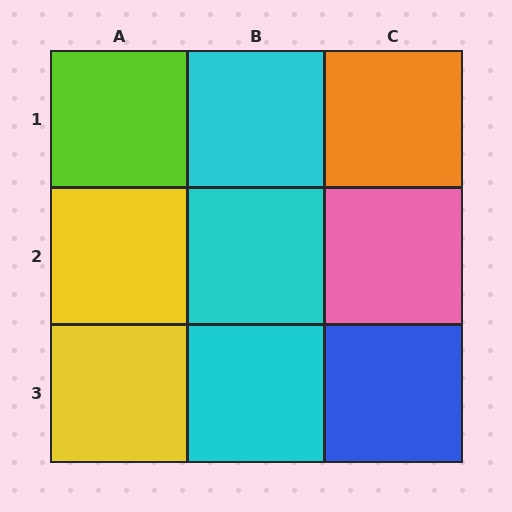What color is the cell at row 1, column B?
Cyan.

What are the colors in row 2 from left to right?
Yellow, cyan, pink.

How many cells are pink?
1 cell is pink.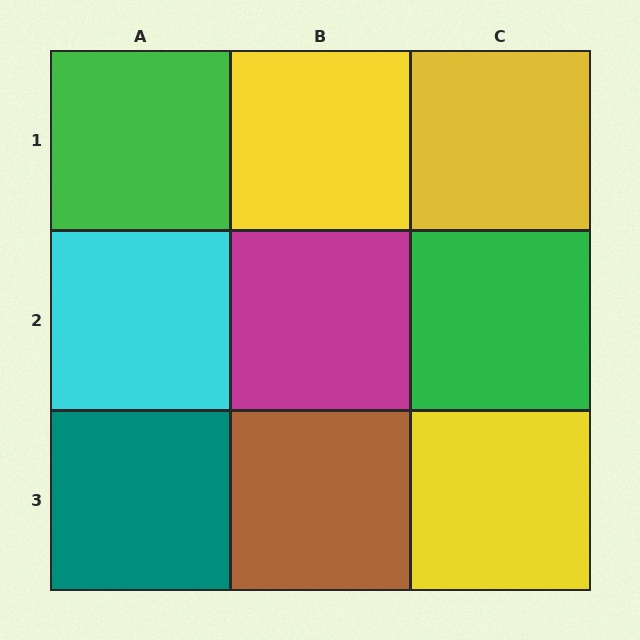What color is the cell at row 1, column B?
Yellow.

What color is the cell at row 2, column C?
Green.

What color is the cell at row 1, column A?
Green.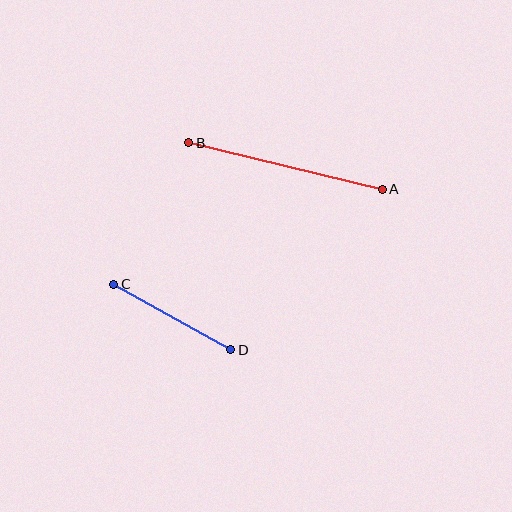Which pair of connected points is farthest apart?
Points A and B are farthest apart.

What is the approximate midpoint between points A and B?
The midpoint is at approximately (286, 166) pixels.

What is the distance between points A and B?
The distance is approximately 199 pixels.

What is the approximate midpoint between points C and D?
The midpoint is at approximately (172, 317) pixels.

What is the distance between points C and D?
The distance is approximately 134 pixels.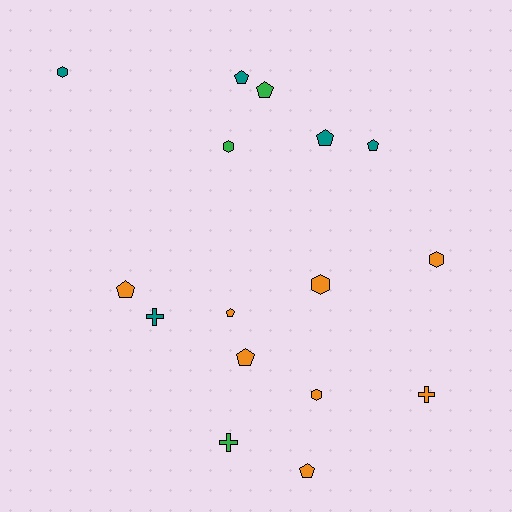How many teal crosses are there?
There is 1 teal cross.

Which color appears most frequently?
Orange, with 8 objects.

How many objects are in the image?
There are 16 objects.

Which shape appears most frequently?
Pentagon, with 8 objects.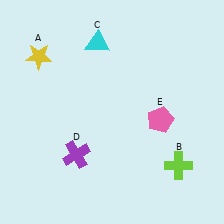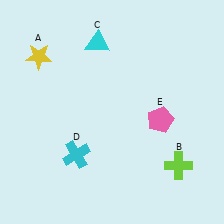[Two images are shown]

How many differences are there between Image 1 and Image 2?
There is 1 difference between the two images.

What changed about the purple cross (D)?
In Image 1, D is purple. In Image 2, it changed to cyan.